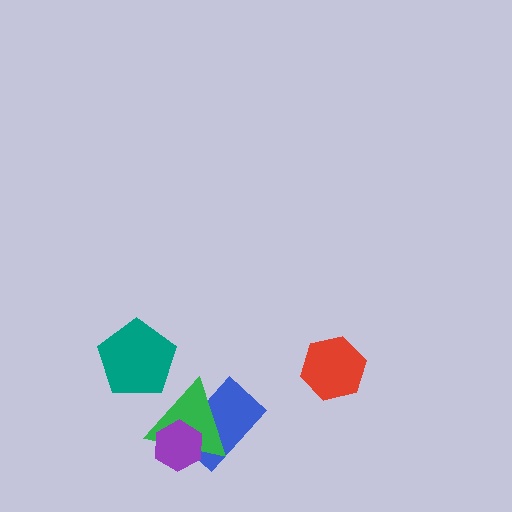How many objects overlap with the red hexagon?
0 objects overlap with the red hexagon.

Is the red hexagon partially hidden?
No, no other shape covers it.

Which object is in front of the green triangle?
The purple hexagon is in front of the green triangle.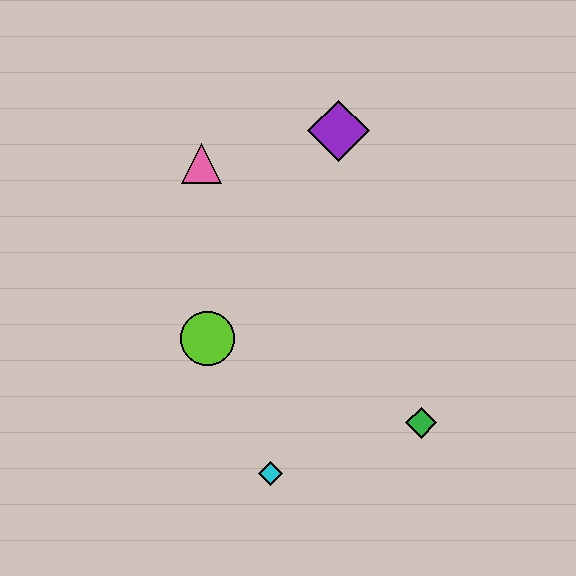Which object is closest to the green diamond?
The cyan diamond is closest to the green diamond.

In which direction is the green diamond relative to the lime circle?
The green diamond is to the right of the lime circle.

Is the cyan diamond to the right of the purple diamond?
No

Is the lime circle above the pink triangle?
No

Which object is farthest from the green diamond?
The pink triangle is farthest from the green diamond.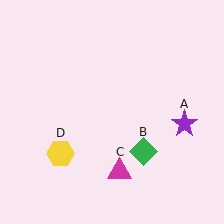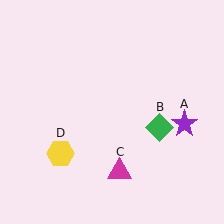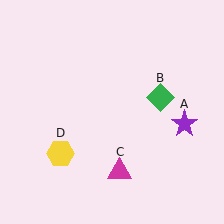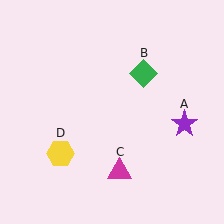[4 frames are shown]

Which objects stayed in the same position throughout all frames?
Purple star (object A) and magenta triangle (object C) and yellow hexagon (object D) remained stationary.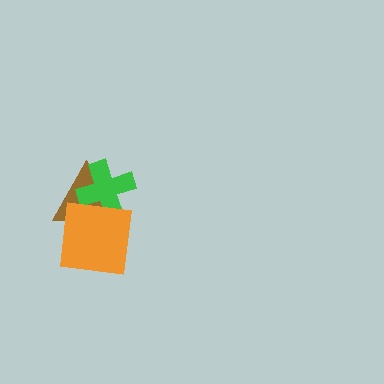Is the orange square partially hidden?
No, no other shape covers it.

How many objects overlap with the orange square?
2 objects overlap with the orange square.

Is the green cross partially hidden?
Yes, it is partially covered by another shape.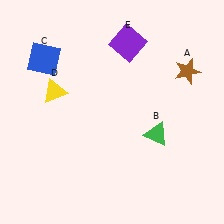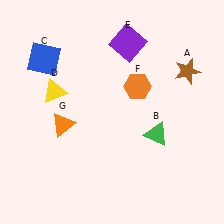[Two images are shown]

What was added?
An orange hexagon (F), an orange triangle (G) were added in Image 2.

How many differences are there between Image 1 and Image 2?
There are 2 differences between the two images.